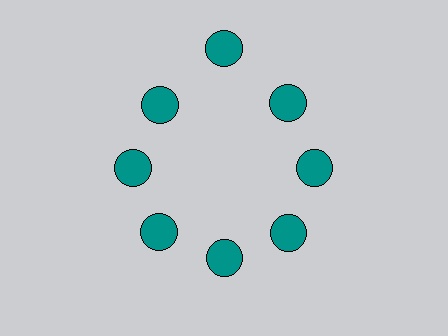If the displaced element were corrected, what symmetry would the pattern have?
It would have 8-fold rotational symmetry — the pattern would map onto itself every 45 degrees.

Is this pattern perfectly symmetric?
No. The 8 teal circles are arranged in a ring, but one element near the 12 o'clock position is pushed outward from the center, breaking the 8-fold rotational symmetry.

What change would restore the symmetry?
The symmetry would be restored by moving it inward, back onto the ring so that all 8 circles sit at equal angles and equal distance from the center.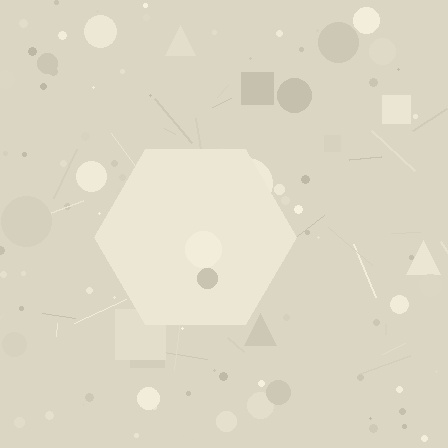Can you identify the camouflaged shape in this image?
The camouflaged shape is a hexagon.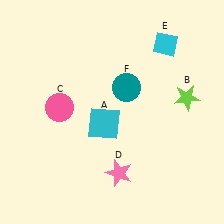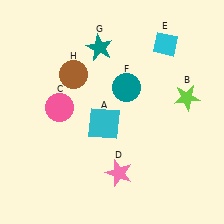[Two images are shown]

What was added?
A teal star (G), a brown circle (H) were added in Image 2.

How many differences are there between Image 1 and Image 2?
There are 2 differences between the two images.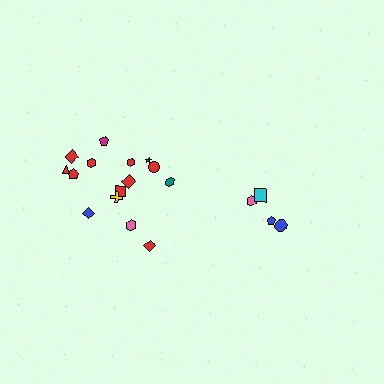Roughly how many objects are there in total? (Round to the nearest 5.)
Roughly 20 objects in total.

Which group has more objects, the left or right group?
The left group.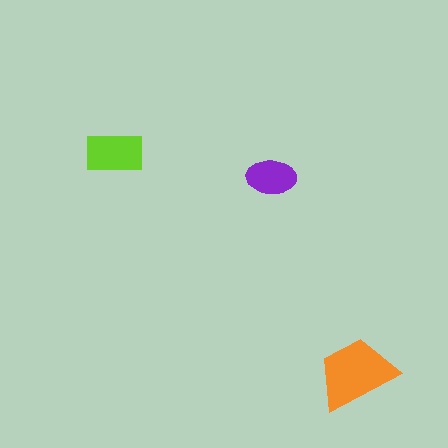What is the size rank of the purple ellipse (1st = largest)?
3rd.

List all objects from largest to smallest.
The orange trapezoid, the lime rectangle, the purple ellipse.